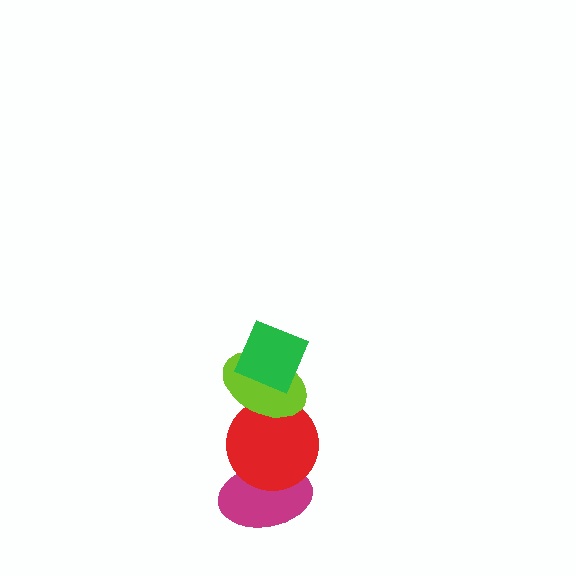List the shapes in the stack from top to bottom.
From top to bottom: the green diamond, the lime ellipse, the red circle, the magenta ellipse.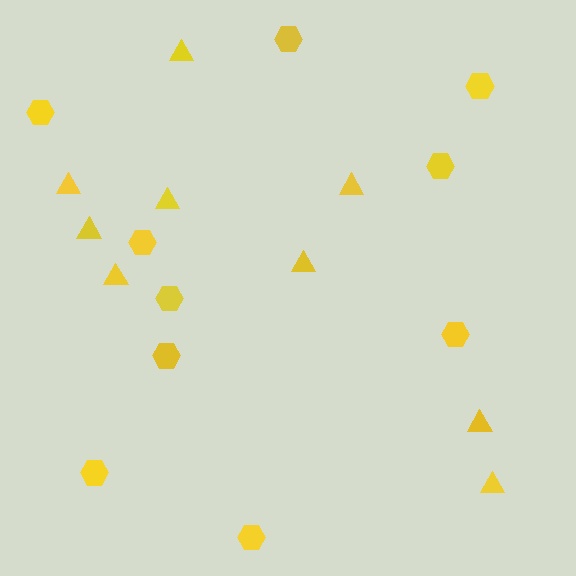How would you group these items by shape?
There are 2 groups: one group of hexagons (10) and one group of triangles (9).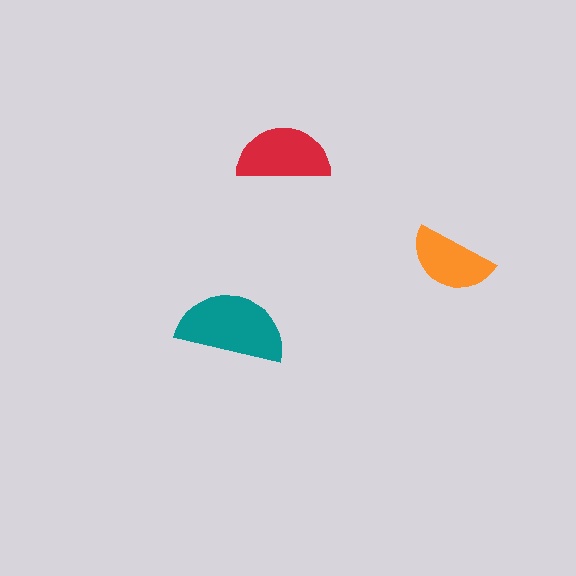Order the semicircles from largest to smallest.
the teal one, the red one, the orange one.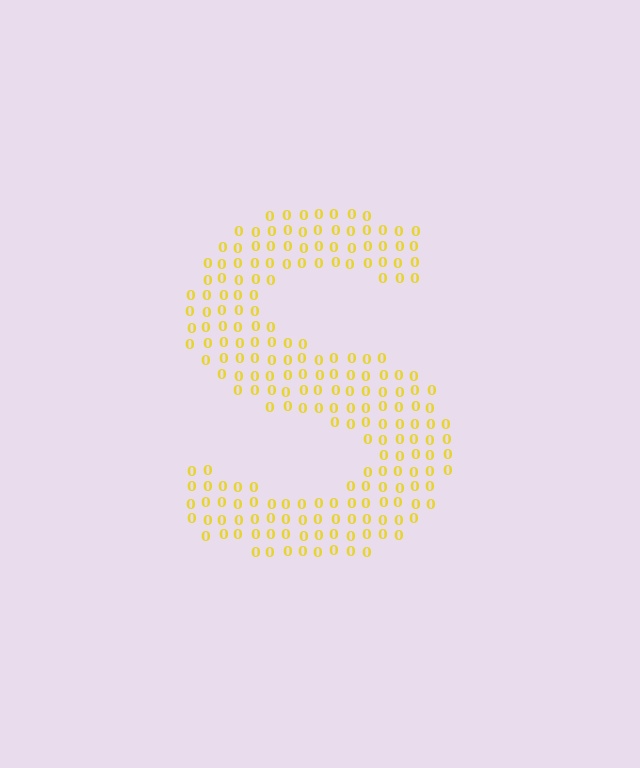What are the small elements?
The small elements are digit 0's.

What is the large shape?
The large shape is the letter S.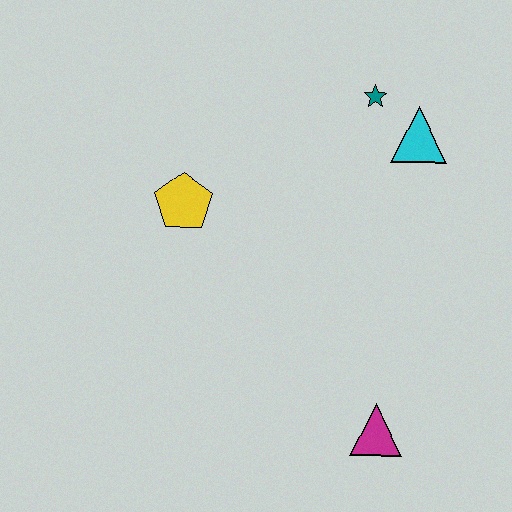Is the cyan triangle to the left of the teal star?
No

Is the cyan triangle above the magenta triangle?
Yes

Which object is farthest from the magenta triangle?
The teal star is farthest from the magenta triangle.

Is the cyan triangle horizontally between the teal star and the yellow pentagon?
No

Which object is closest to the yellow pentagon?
The teal star is closest to the yellow pentagon.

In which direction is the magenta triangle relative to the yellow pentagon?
The magenta triangle is below the yellow pentagon.